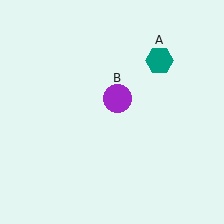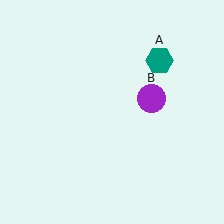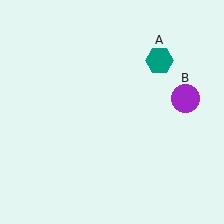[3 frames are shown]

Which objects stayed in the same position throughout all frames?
Teal hexagon (object A) remained stationary.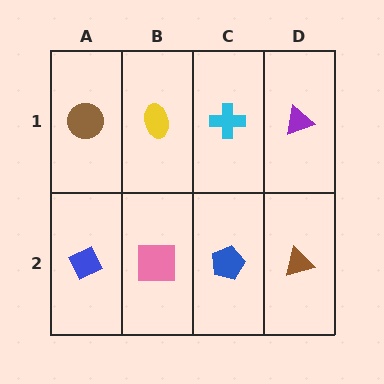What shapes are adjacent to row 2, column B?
A yellow ellipse (row 1, column B), a blue diamond (row 2, column A), a blue pentagon (row 2, column C).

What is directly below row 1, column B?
A pink square.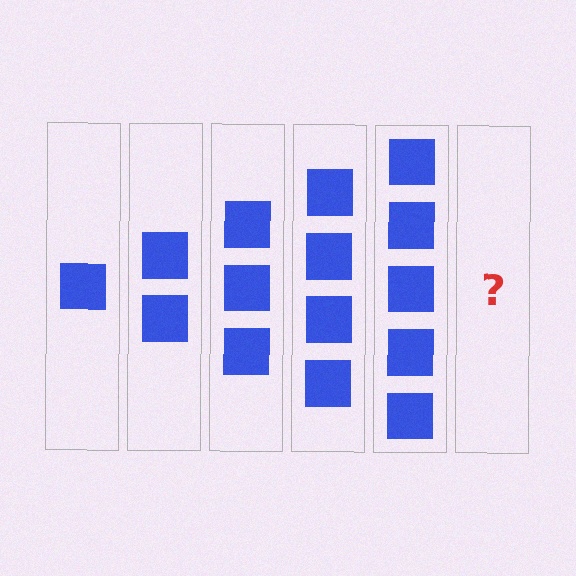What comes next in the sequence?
The next element should be 6 squares.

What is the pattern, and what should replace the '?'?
The pattern is that each step adds one more square. The '?' should be 6 squares.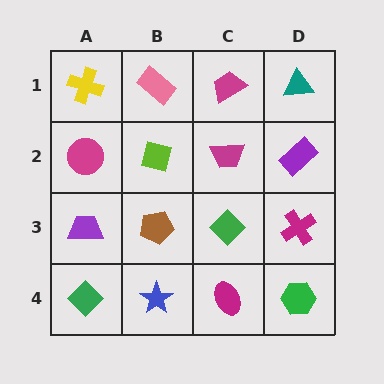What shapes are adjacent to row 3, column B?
A lime diamond (row 2, column B), a blue star (row 4, column B), a purple trapezoid (row 3, column A), a green diamond (row 3, column C).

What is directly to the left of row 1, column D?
A magenta trapezoid.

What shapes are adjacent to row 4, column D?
A magenta cross (row 3, column D), a magenta ellipse (row 4, column C).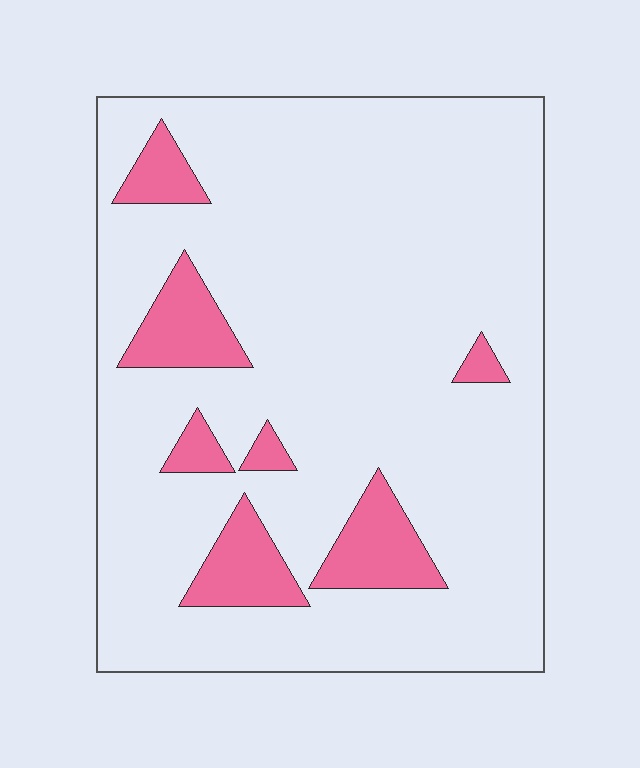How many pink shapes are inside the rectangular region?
7.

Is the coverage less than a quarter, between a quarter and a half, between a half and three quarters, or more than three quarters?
Less than a quarter.